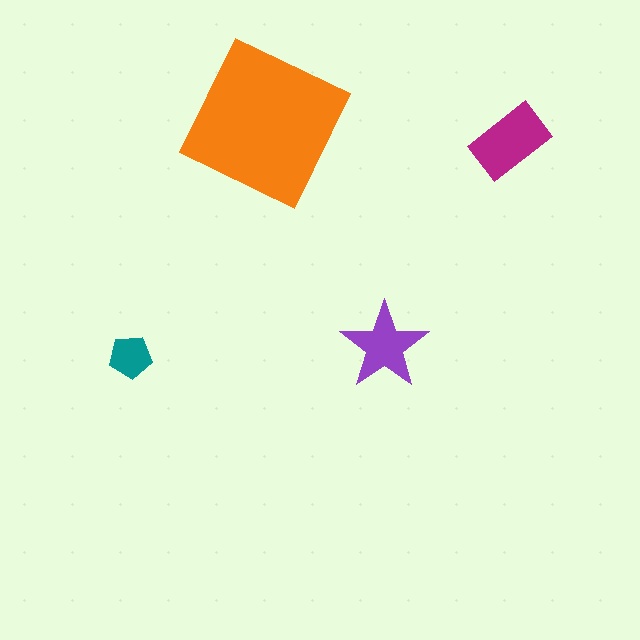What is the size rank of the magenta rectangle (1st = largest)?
2nd.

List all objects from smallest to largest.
The teal pentagon, the purple star, the magenta rectangle, the orange square.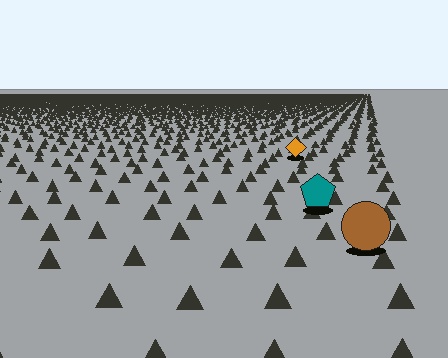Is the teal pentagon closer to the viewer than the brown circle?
No. The brown circle is closer — you can tell from the texture gradient: the ground texture is coarser near it.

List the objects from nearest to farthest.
From nearest to farthest: the brown circle, the teal pentagon, the orange diamond.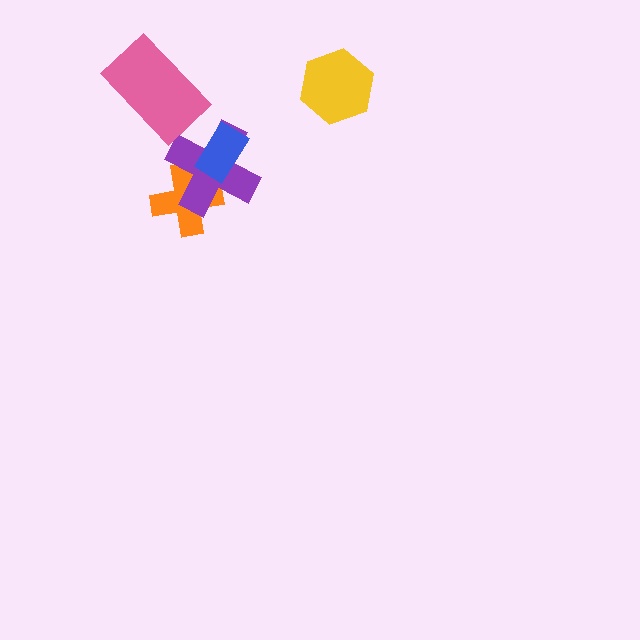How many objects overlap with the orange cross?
1 object overlaps with the orange cross.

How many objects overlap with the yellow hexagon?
0 objects overlap with the yellow hexagon.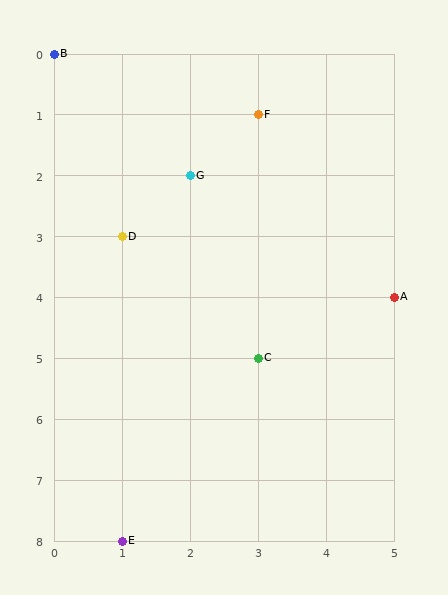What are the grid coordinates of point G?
Point G is at grid coordinates (2, 2).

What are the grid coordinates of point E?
Point E is at grid coordinates (1, 8).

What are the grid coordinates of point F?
Point F is at grid coordinates (3, 1).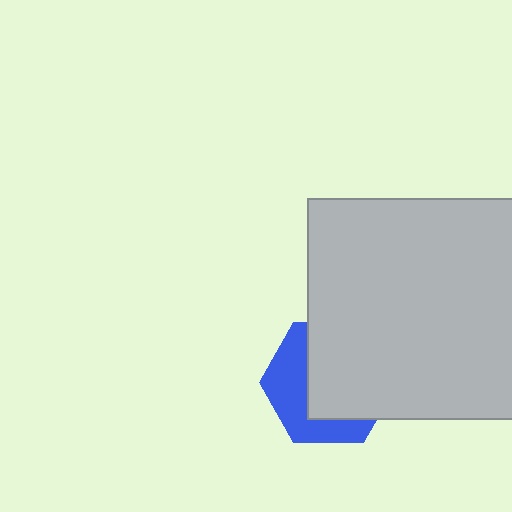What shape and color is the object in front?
The object in front is a light gray square.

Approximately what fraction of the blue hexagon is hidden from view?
Roughly 58% of the blue hexagon is hidden behind the light gray square.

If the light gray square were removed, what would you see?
You would see the complete blue hexagon.